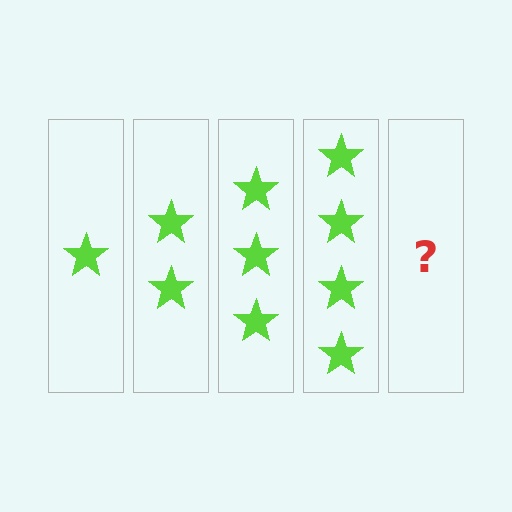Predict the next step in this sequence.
The next step is 5 stars.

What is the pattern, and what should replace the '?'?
The pattern is that each step adds one more star. The '?' should be 5 stars.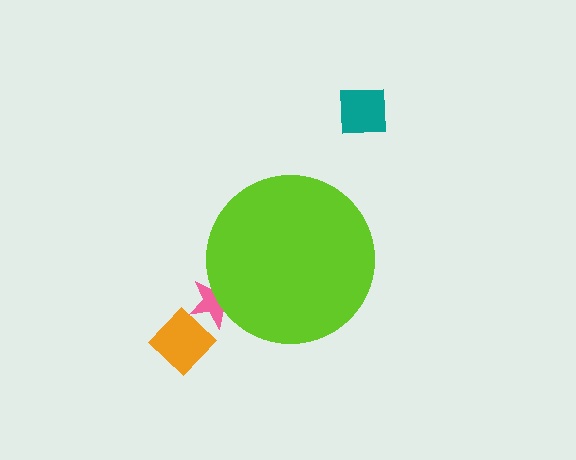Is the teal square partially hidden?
No, the teal square is fully visible.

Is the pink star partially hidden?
Yes, the pink star is partially hidden behind the lime circle.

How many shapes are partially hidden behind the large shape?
1 shape is partially hidden.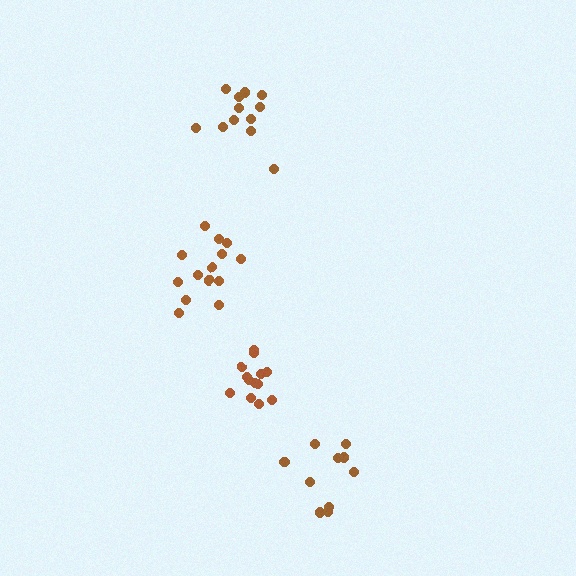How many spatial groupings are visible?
There are 4 spatial groupings.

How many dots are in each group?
Group 1: 12 dots, Group 2: 14 dots, Group 3: 13 dots, Group 4: 10 dots (49 total).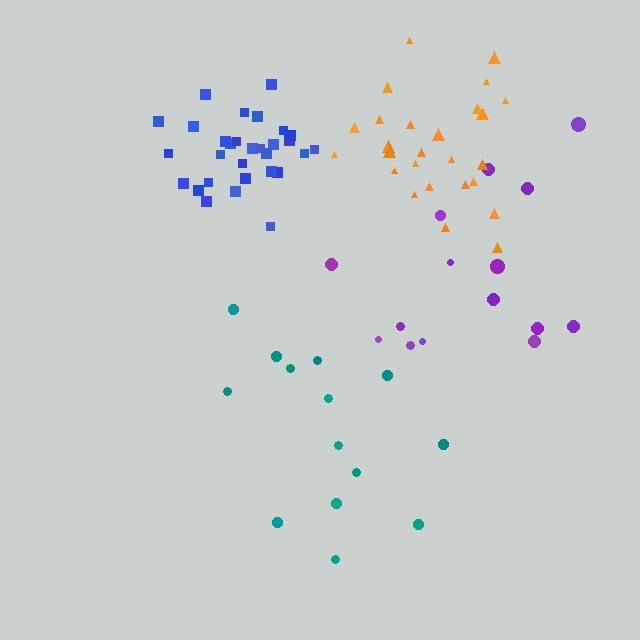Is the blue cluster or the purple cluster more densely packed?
Blue.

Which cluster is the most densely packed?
Blue.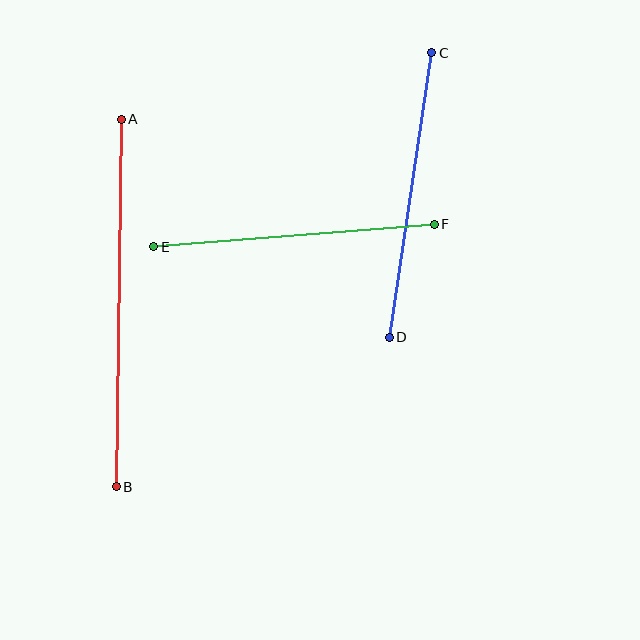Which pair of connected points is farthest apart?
Points A and B are farthest apart.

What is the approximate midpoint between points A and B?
The midpoint is at approximately (119, 303) pixels.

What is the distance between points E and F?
The distance is approximately 282 pixels.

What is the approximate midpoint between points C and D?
The midpoint is at approximately (410, 195) pixels.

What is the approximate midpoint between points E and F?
The midpoint is at approximately (294, 235) pixels.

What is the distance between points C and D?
The distance is approximately 287 pixels.